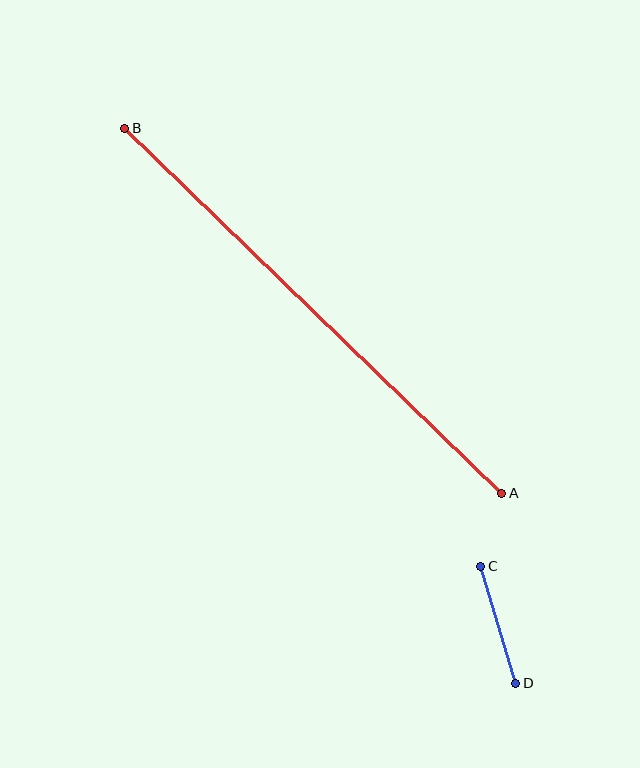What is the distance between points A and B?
The distance is approximately 525 pixels.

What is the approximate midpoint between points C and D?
The midpoint is at approximately (498, 625) pixels.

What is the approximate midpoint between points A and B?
The midpoint is at approximately (313, 311) pixels.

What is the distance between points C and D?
The distance is approximately 122 pixels.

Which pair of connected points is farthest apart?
Points A and B are farthest apart.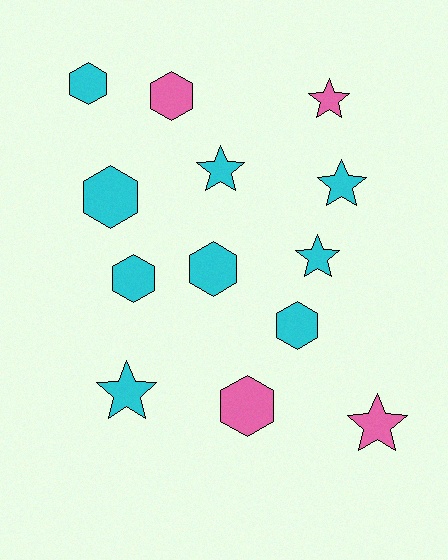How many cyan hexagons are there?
There are 5 cyan hexagons.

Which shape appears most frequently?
Hexagon, with 7 objects.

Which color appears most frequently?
Cyan, with 9 objects.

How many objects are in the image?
There are 13 objects.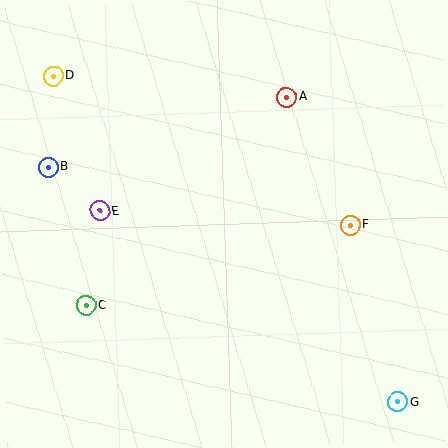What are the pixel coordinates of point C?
Point C is at (86, 305).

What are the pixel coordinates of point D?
Point D is at (53, 76).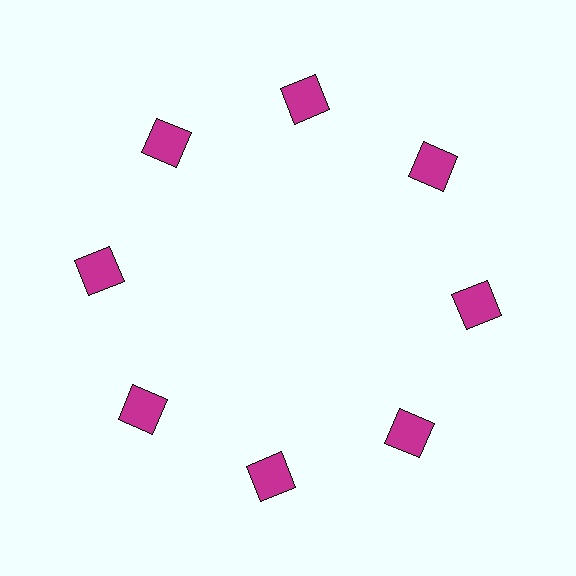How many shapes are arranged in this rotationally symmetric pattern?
There are 8 shapes, arranged in 8 groups of 1.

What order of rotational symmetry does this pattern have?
This pattern has 8-fold rotational symmetry.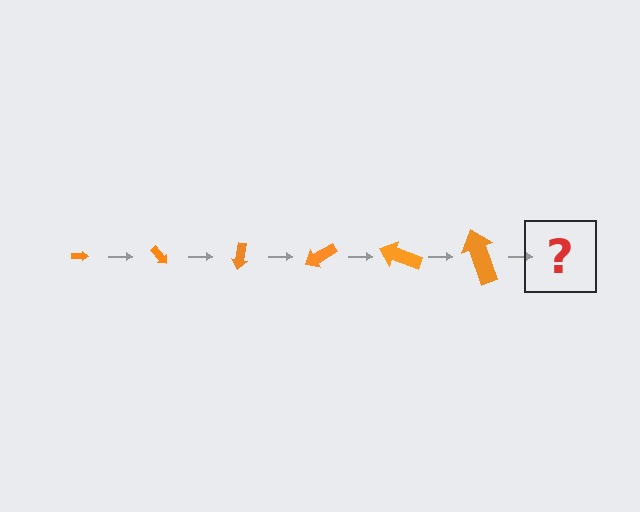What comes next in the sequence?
The next element should be an arrow, larger than the previous one and rotated 300 degrees from the start.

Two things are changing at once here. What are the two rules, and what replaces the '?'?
The two rules are that the arrow grows larger each step and it rotates 50 degrees each step. The '?' should be an arrow, larger than the previous one and rotated 300 degrees from the start.